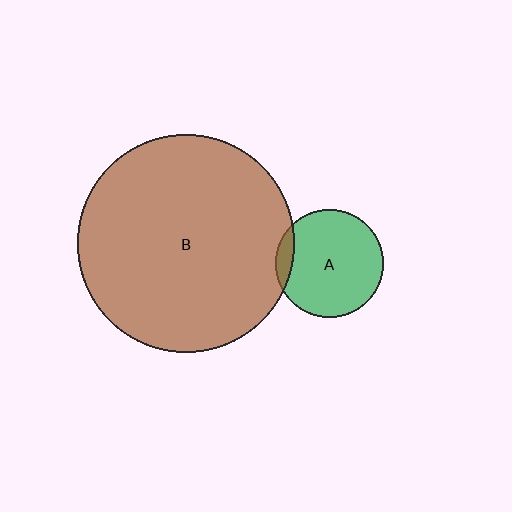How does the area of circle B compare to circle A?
Approximately 4.1 times.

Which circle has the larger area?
Circle B (brown).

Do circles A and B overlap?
Yes.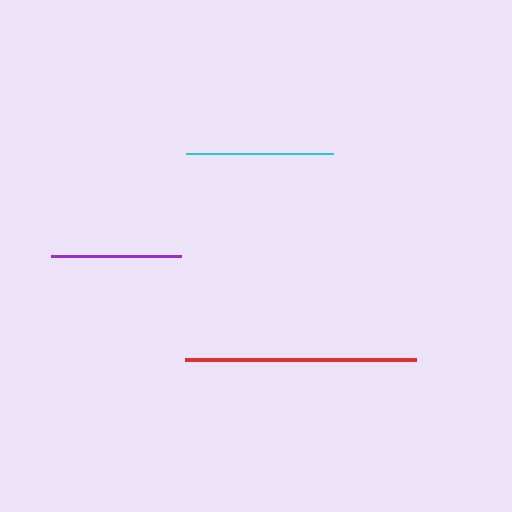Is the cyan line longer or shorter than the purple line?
The cyan line is longer than the purple line.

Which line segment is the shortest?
The purple line is the shortest at approximately 130 pixels.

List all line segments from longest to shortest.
From longest to shortest: red, cyan, purple.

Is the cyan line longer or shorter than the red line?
The red line is longer than the cyan line.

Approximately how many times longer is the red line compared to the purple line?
The red line is approximately 1.8 times the length of the purple line.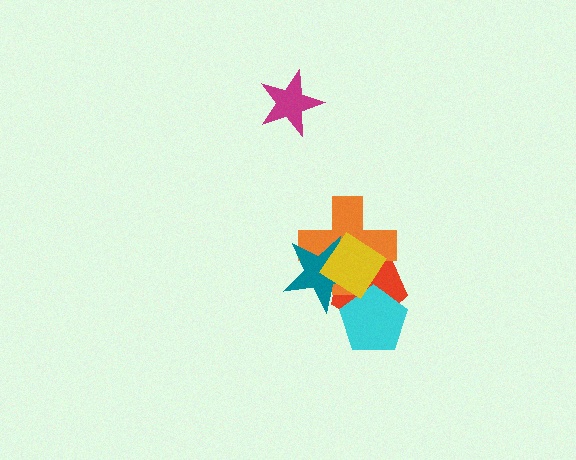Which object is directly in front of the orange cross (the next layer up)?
The teal star is directly in front of the orange cross.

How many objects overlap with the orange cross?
3 objects overlap with the orange cross.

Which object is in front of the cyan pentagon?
The yellow diamond is in front of the cyan pentagon.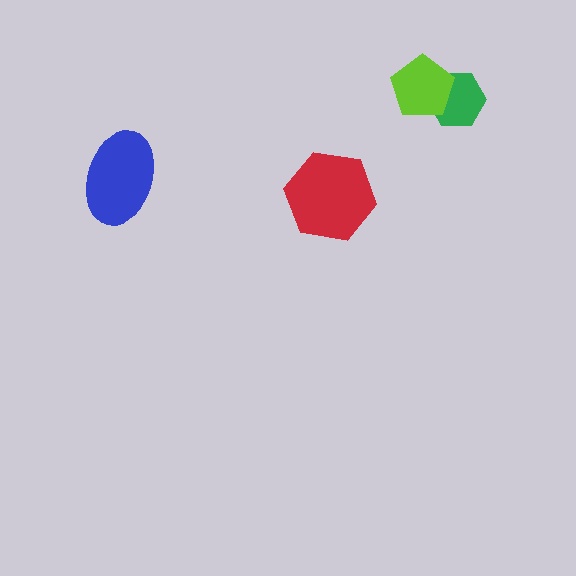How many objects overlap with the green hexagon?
1 object overlaps with the green hexagon.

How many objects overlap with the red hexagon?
0 objects overlap with the red hexagon.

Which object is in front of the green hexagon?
The lime pentagon is in front of the green hexagon.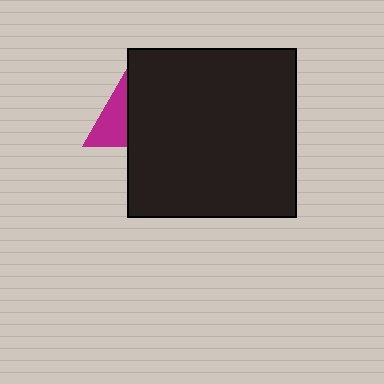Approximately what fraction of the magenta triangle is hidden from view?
Roughly 66% of the magenta triangle is hidden behind the black square.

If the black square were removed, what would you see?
You would see the complete magenta triangle.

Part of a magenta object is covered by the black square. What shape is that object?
It is a triangle.